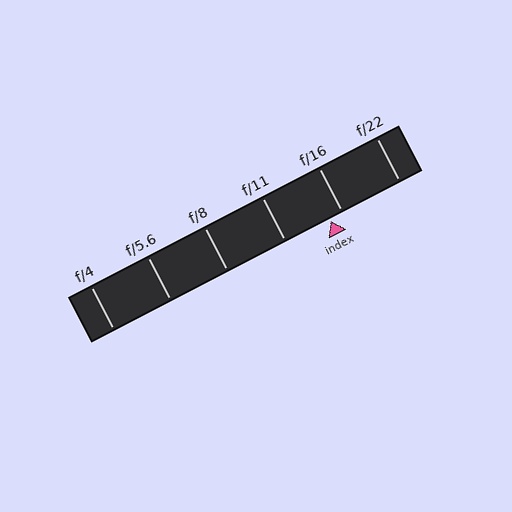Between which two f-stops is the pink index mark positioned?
The index mark is between f/11 and f/16.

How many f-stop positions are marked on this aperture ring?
There are 6 f-stop positions marked.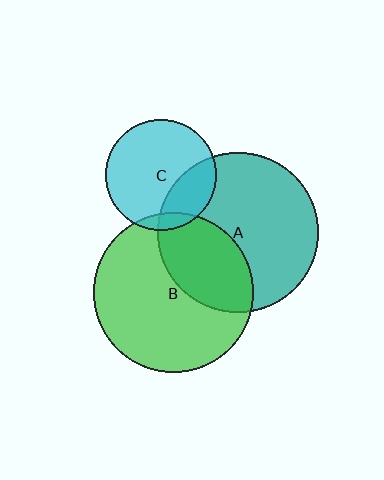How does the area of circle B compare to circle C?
Approximately 2.1 times.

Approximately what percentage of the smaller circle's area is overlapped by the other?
Approximately 10%.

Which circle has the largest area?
Circle A (teal).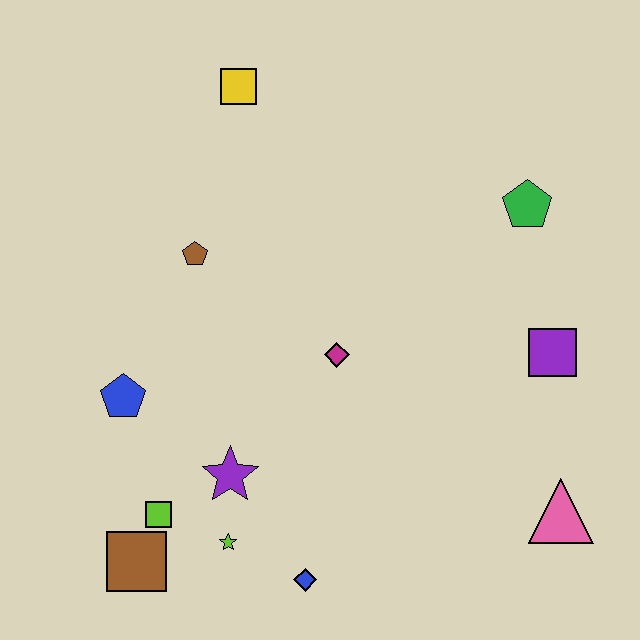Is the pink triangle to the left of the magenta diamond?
No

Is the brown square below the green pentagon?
Yes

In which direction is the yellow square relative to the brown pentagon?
The yellow square is above the brown pentagon.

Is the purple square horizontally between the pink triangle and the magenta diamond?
Yes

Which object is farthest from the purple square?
The brown square is farthest from the purple square.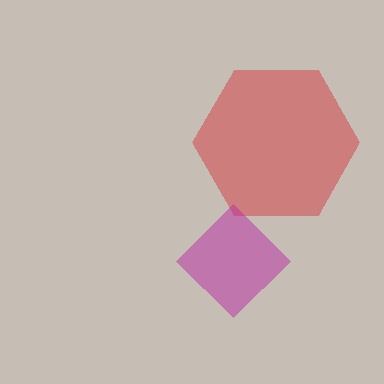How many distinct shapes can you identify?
There are 2 distinct shapes: a red hexagon, a magenta diamond.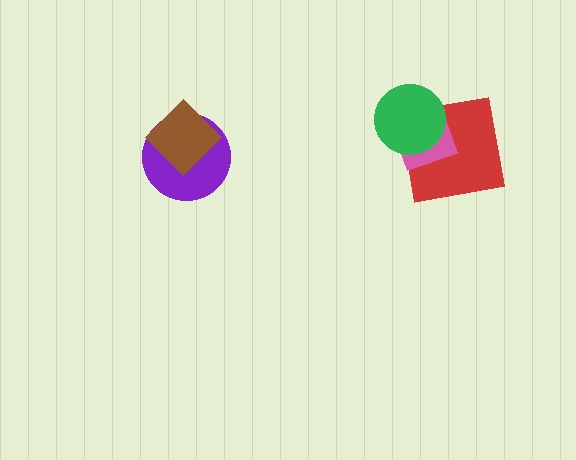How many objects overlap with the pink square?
2 objects overlap with the pink square.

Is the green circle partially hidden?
No, no other shape covers it.